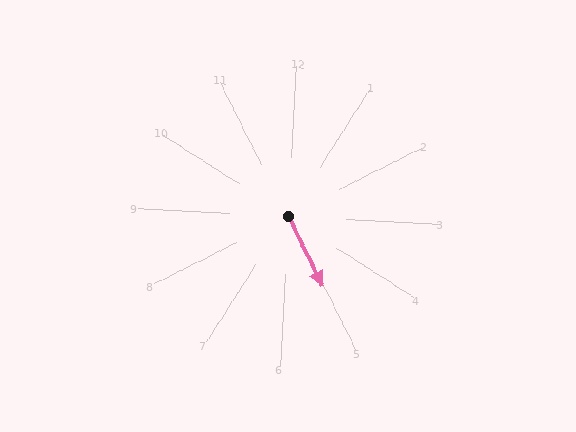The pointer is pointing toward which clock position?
Roughly 5 o'clock.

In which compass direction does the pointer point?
Southeast.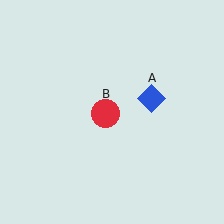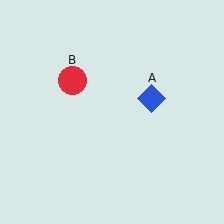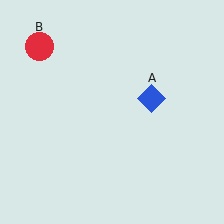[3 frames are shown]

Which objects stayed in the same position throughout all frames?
Blue diamond (object A) remained stationary.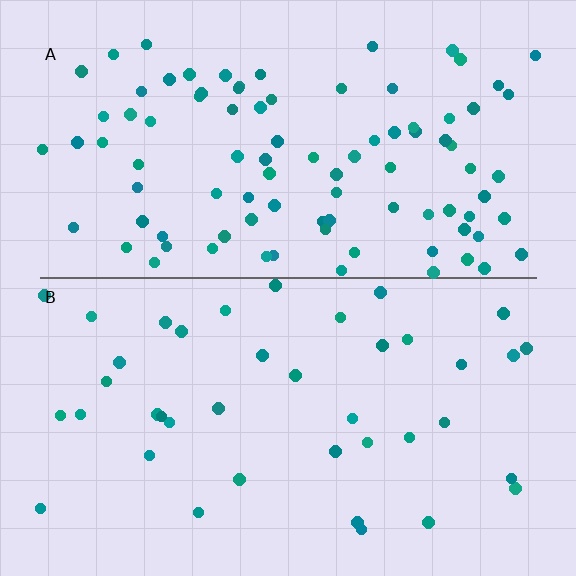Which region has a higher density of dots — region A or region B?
A (the top).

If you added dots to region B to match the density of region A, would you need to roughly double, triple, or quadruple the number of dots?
Approximately double.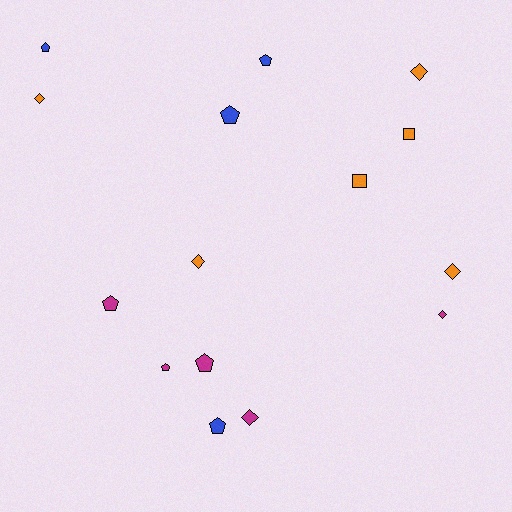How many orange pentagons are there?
There are no orange pentagons.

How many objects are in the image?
There are 15 objects.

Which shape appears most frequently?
Pentagon, with 7 objects.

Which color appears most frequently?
Orange, with 6 objects.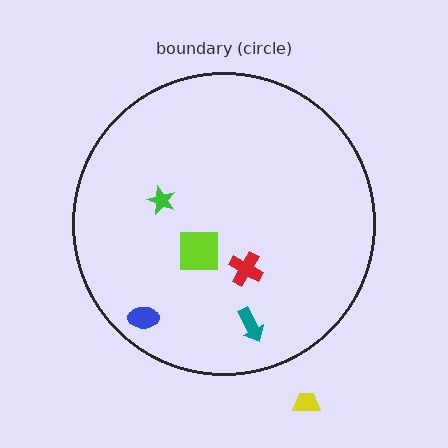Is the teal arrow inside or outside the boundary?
Inside.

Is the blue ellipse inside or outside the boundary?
Inside.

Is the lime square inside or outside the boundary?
Inside.